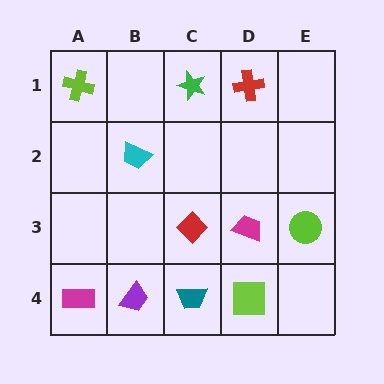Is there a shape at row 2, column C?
No, that cell is empty.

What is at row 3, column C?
A red diamond.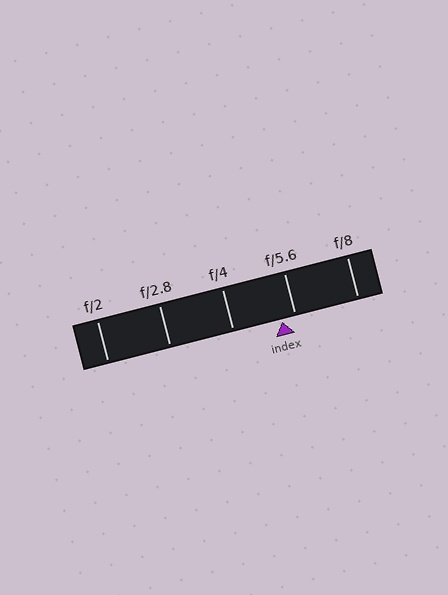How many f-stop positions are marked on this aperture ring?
There are 5 f-stop positions marked.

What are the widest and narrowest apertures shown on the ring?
The widest aperture shown is f/2 and the narrowest is f/8.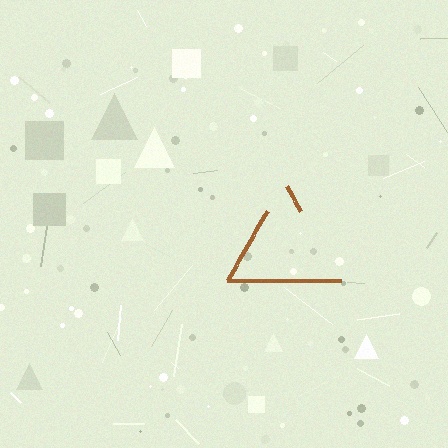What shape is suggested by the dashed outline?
The dashed outline suggests a triangle.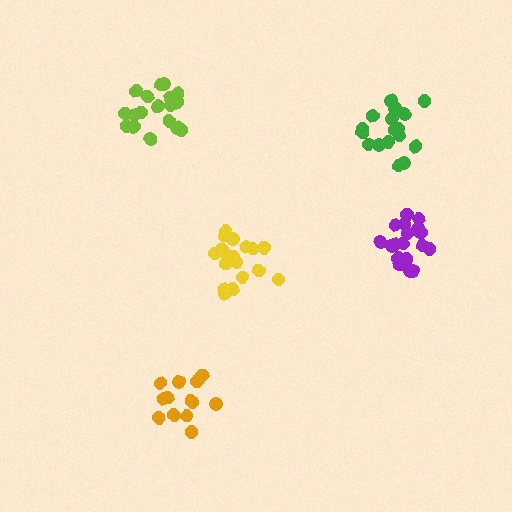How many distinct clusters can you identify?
There are 5 distinct clusters.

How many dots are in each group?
Group 1: 18 dots, Group 2: 18 dots, Group 3: 18 dots, Group 4: 17 dots, Group 5: 13 dots (84 total).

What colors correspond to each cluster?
The clusters are colored: yellow, lime, purple, green, orange.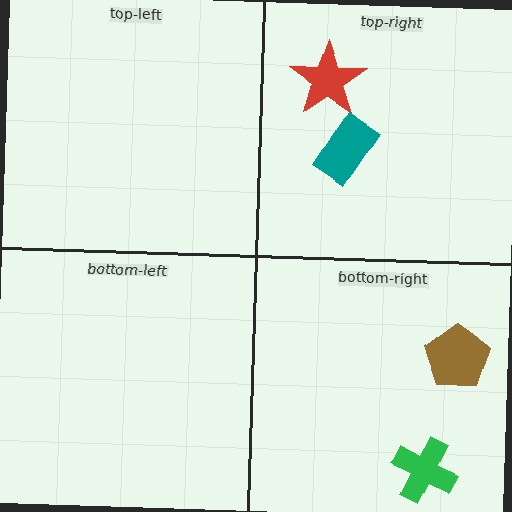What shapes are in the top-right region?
The teal rectangle, the red star.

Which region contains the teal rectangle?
The top-right region.